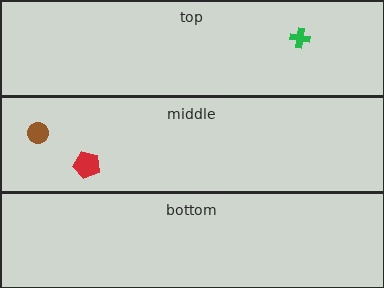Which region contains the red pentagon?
The middle region.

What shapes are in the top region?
The green cross.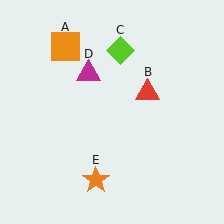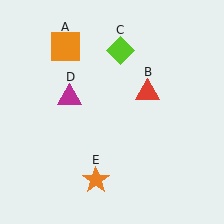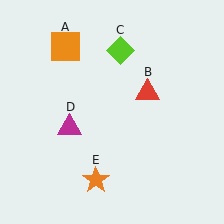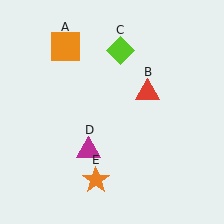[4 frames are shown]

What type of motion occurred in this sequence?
The magenta triangle (object D) rotated counterclockwise around the center of the scene.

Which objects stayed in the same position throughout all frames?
Orange square (object A) and red triangle (object B) and lime diamond (object C) and orange star (object E) remained stationary.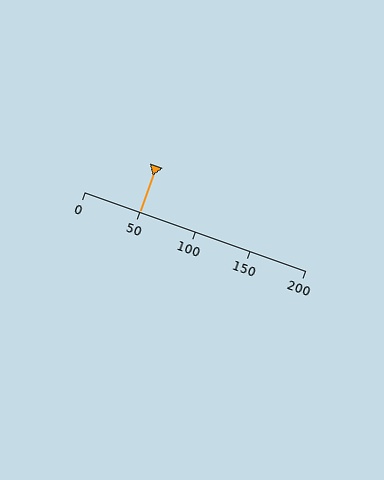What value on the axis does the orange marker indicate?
The marker indicates approximately 50.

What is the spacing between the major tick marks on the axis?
The major ticks are spaced 50 apart.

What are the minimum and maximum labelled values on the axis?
The axis runs from 0 to 200.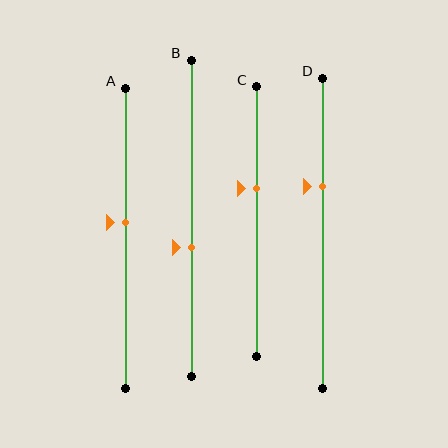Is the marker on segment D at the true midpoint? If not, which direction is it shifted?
No, the marker on segment D is shifted upward by about 15% of the segment length.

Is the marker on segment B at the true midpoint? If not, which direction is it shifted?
No, the marker on segment B is shifted downward by about 9% of the segment length.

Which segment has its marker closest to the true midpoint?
Segment A has its marker closest to the true midpoint.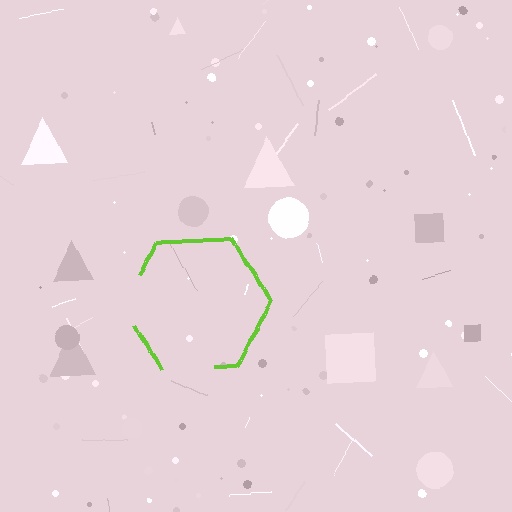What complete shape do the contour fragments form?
The contour fragments form a hexagon.